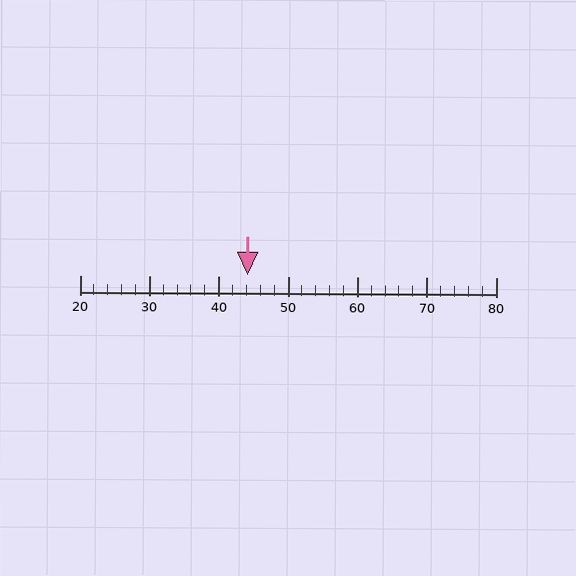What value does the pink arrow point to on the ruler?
The pink arrow points to approximately 44.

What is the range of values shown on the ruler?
The ruler shows values from 20 to 80.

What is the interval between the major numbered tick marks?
The major tick marks are spaced 10 units apart.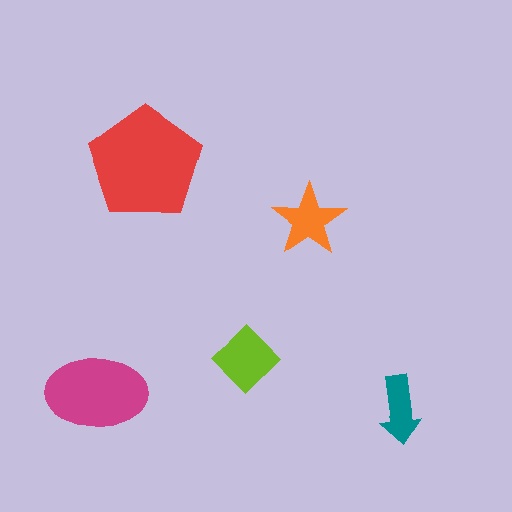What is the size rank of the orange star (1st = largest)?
4th.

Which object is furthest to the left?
The magenta ellipse is leftmost.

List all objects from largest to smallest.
The red pentagon, the magenta ellipse, the lime diamond, the orange star, the teal arrow.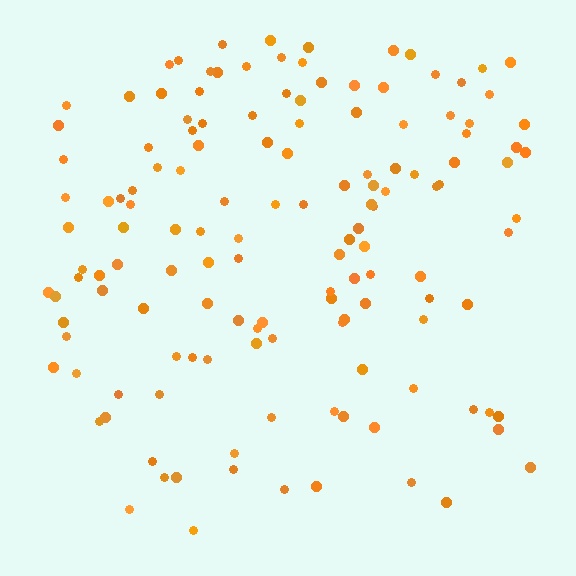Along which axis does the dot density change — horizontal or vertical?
Vertical.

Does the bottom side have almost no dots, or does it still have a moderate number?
Still a moderate number, just noticeably fewer than the top.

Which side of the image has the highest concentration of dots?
The top.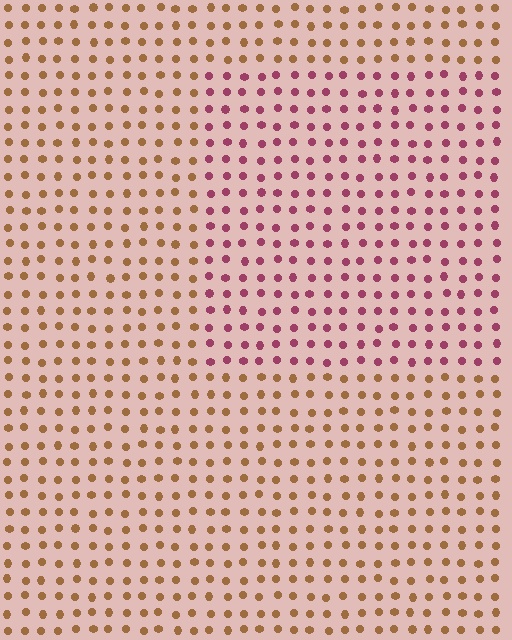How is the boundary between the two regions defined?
The boundary is defined purely by a slight shift in hue (about 54 degrees). Spacing, size, and orientation are identical on both sides.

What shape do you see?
I see a rectangle.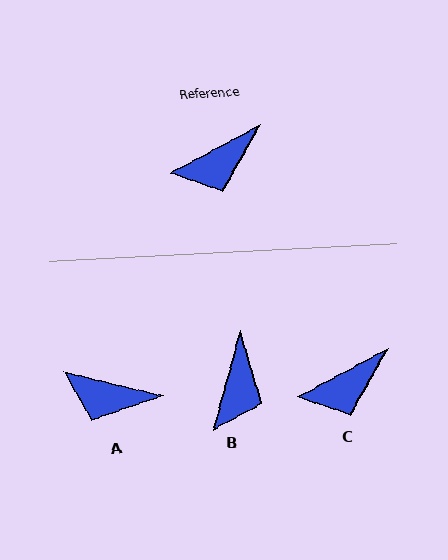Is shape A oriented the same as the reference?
No, it is off by about 41 degrees.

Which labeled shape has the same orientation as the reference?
C.